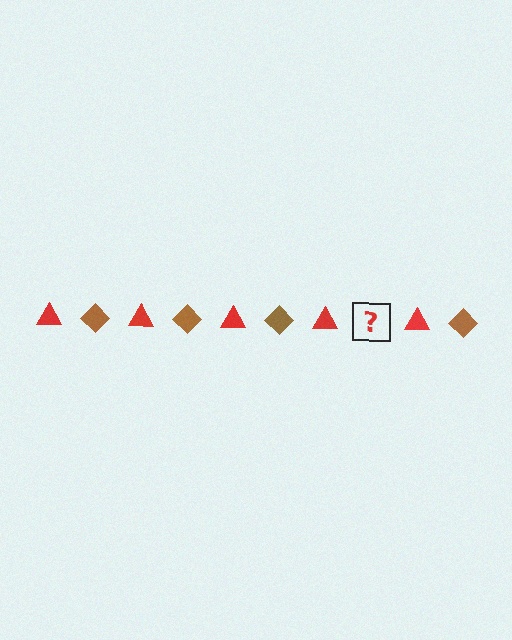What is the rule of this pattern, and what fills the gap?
The rule is that the pattern alternates between red triangle and brown diamond. The gap should be filled with a brown diamond.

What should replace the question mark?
The question mark should be replaced with a brown diamond.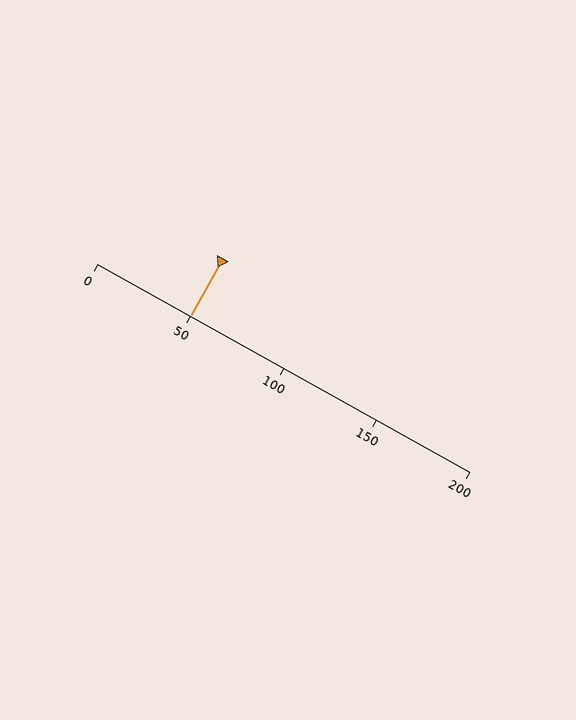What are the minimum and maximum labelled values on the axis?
The axis runs from 0 to 200.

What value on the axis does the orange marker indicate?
The marker indicates approximately 50.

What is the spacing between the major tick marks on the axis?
The major ticks are spaced 50 apart.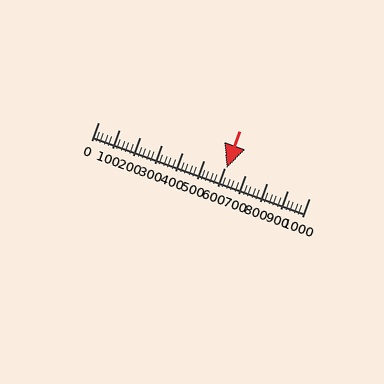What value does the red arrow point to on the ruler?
The red arrow points to approximately 612.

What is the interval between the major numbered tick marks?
The major tick marks are spaced 100 units apart.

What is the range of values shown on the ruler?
The ruler shows values from 0 to 1000.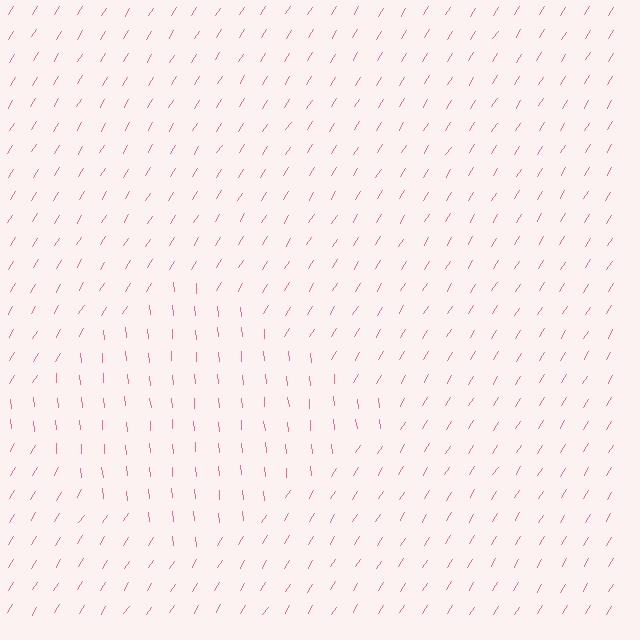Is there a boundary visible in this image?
Yes, there is a texture boundary formed by a change in line orientation.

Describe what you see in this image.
The image is filled with small pink line segments. A diamond region in the image has lines oriented differently from the surrounding lines, creating a visible texture boundary.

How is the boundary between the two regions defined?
The boundary is defined purely by a change in line orientation (approximately 37 degrees difference). All lines are the same color and thickness.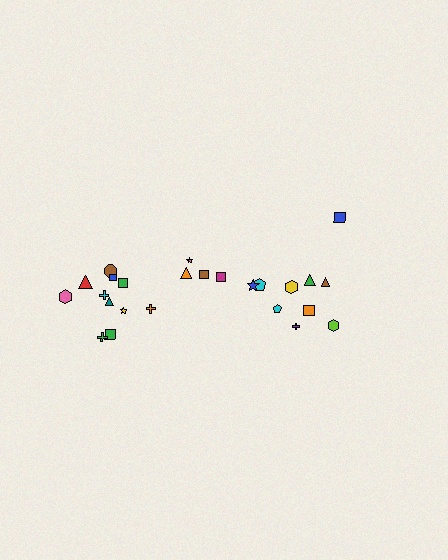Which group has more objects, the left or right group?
The left group.